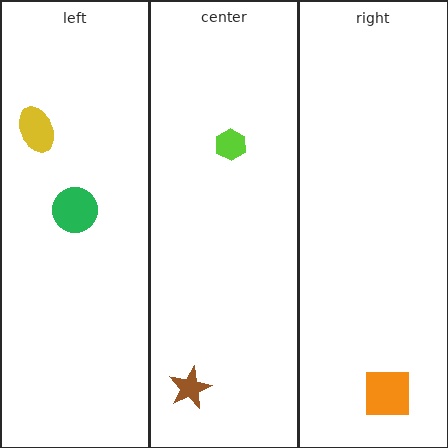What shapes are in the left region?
The yellow ellipse, the green circle.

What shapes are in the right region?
The orange square.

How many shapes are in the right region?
1.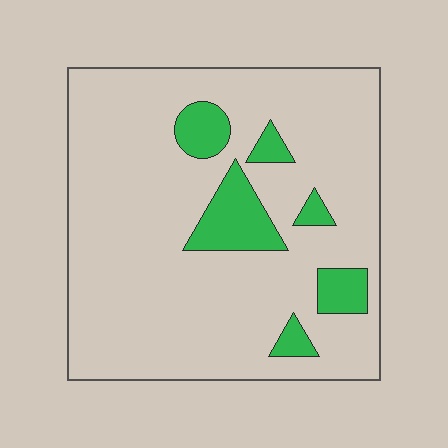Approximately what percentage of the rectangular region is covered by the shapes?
Approximately 15%.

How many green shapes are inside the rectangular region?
6.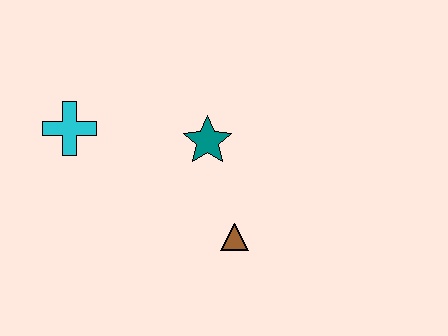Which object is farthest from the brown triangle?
The cyan cross is farthest from the brown triangle.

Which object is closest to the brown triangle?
The teal star is closest to the brown triangle.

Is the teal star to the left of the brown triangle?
Yes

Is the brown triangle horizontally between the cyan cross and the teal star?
No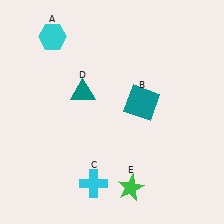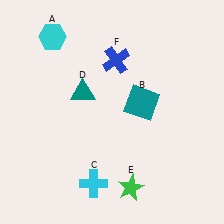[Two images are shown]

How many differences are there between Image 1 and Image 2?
There is 1 difference between the two images.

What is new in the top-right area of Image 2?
A blue cross (F) was added in the top-right area of Image 2.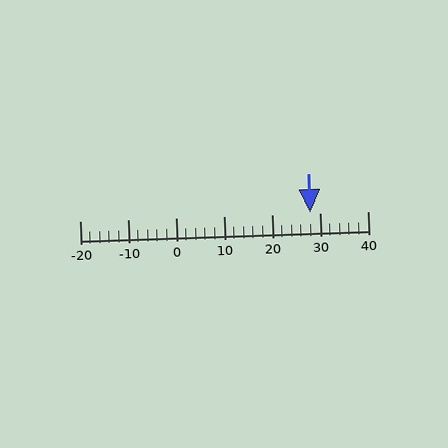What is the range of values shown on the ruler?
The ruler shows values from -20 to 40.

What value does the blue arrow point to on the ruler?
The blue arrow points to approximately 28.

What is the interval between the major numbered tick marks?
The major tick marks are spaced 10 units apart.